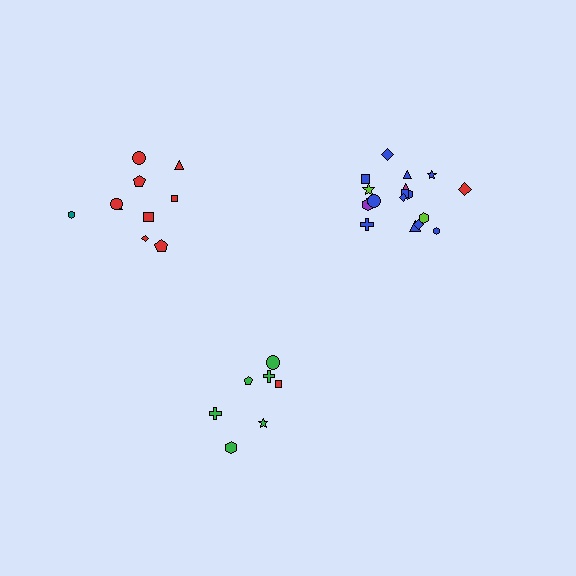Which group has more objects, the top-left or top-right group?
The top-right group.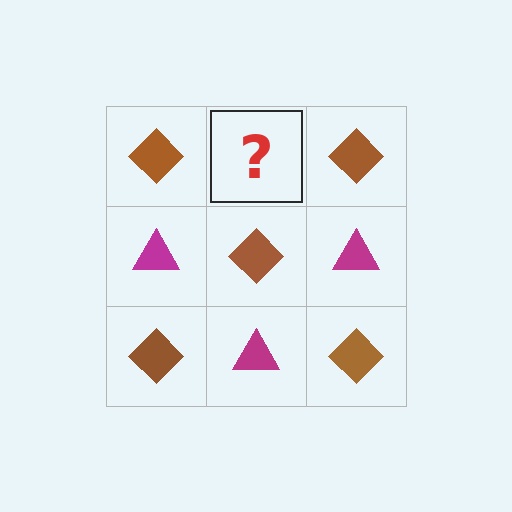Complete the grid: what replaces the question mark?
The question mark should be replaced with a magenta triangle.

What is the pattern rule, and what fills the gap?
The rule is that it alternates brown diamond and magenta triangle in a checkerboard pattern. The gap should be filled with a magenta triangle.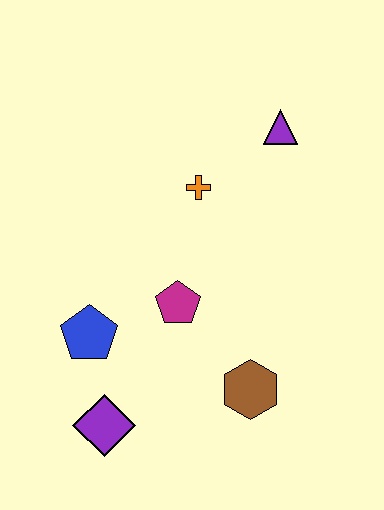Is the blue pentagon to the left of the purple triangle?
Yes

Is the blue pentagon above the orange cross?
No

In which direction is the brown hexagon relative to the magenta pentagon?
The brown hexagon is below the magenta pentagon.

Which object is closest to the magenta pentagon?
The blue pentagon is closest to the magenta pentagon.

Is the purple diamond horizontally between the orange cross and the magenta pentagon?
No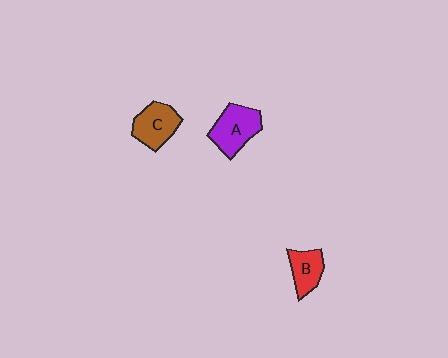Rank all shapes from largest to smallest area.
From largest to smallest: A (purple), C (brown), B (red).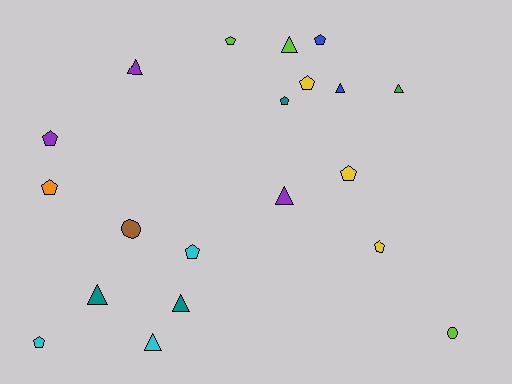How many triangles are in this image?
There are 8 triangles.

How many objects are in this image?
There are 20 objects.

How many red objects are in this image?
There are no red objects.